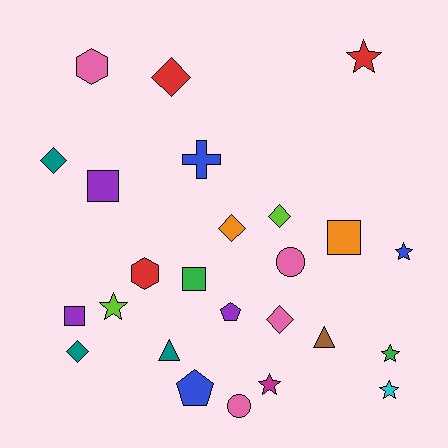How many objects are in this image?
There are 25 objects.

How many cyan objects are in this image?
There is 1 cyan object.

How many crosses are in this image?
There is 1 cross.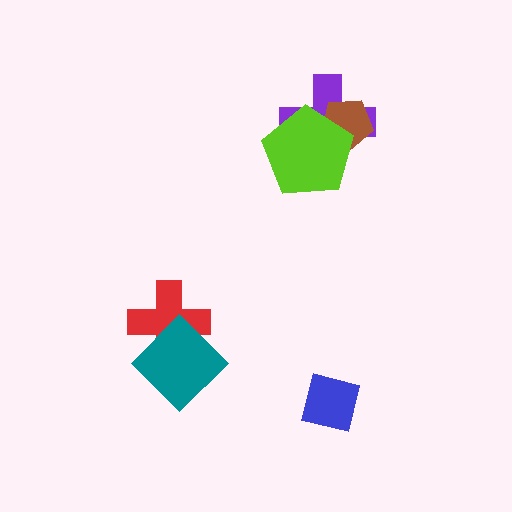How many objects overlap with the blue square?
0 objects overlap with the blue square.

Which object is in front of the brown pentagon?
The lime pentagon is in front of the brown pentagon.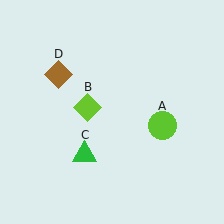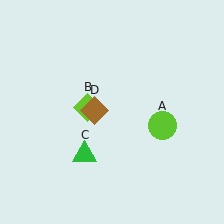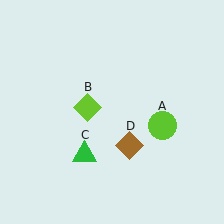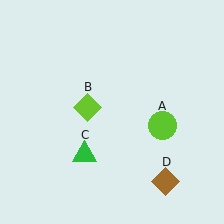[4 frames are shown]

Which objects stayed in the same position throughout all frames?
Lime circle (object A) and lime diamond (object B) and green triangle (object C) remained stationary.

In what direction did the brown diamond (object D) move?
The brown diamond (object D) moved down and to the right.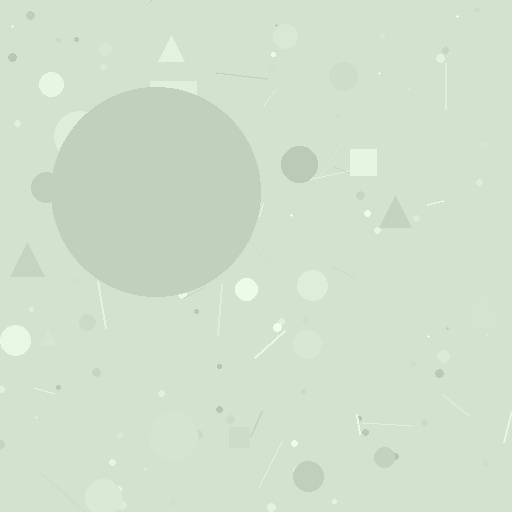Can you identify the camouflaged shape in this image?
The camouflaged shape is a circle.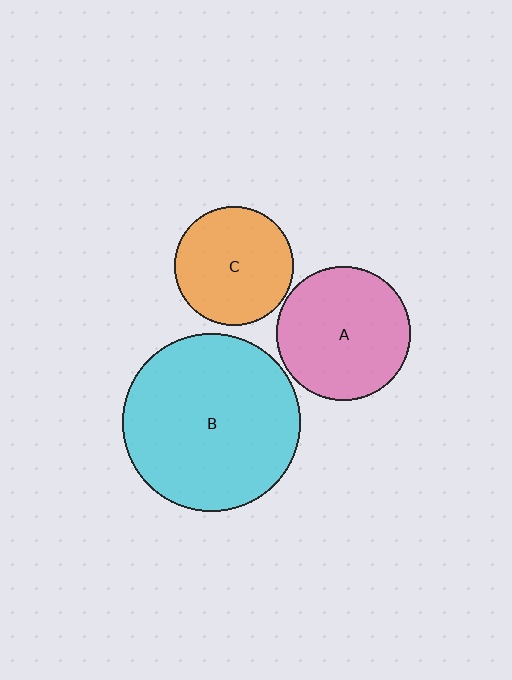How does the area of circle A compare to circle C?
Approximately 1.3 times.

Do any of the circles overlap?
No, none of the circles overlap.